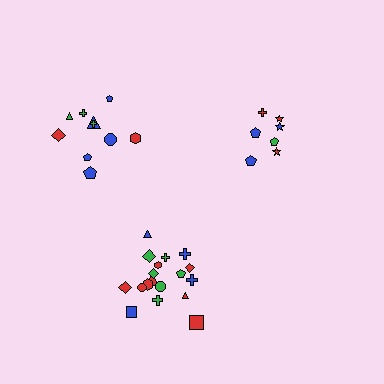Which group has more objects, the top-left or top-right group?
The top-left group.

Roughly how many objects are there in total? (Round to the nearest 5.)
Roughly 35 objects in total.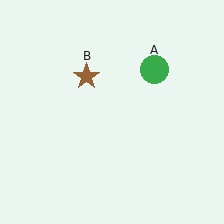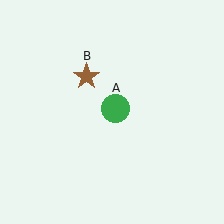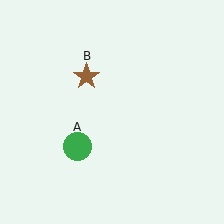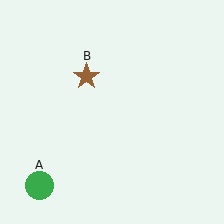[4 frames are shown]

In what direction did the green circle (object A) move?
The green circle (object A) moved down and to the left.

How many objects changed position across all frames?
1 object changed position: green circle (object A).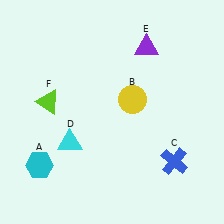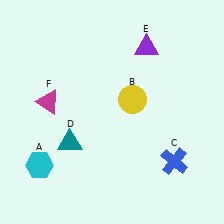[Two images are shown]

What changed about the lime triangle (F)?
In Image 1, F is lime. In Image 2, it changed to magenta.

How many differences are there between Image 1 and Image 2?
There are 2 differences between the two images.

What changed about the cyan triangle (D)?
In Image 1, D is cyan. In Image 2, it changed to teal.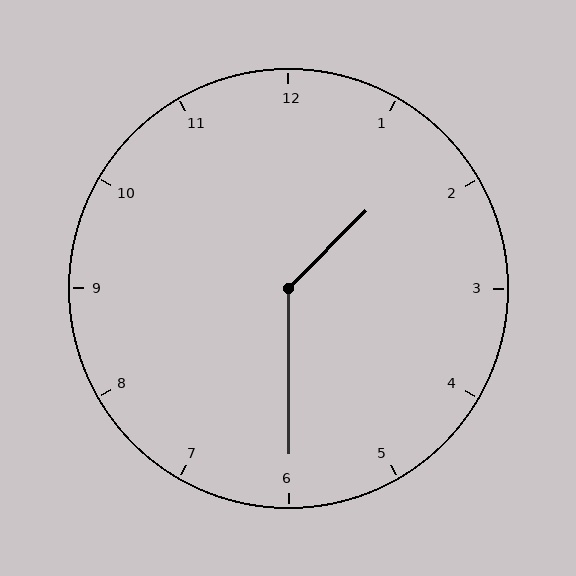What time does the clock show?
1:30.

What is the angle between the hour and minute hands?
Approximately 135 degrees.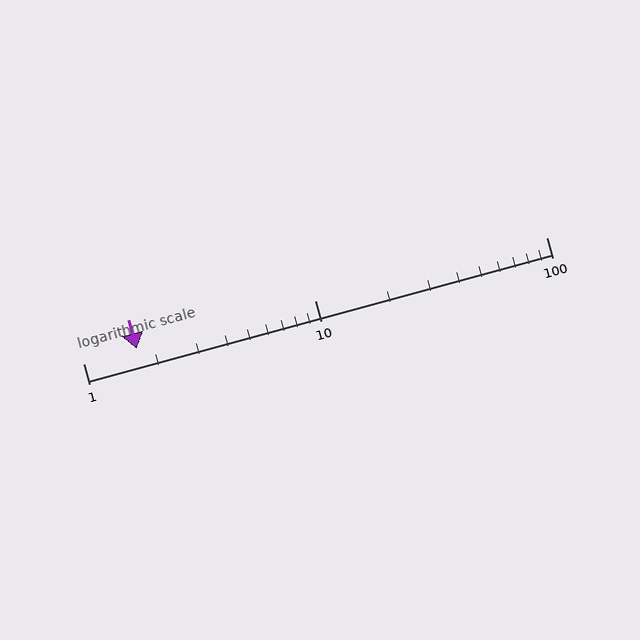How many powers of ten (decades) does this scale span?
The scale spans 2 decades, from 1 to 100.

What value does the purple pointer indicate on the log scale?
The pointer indicates approximately 1.7.